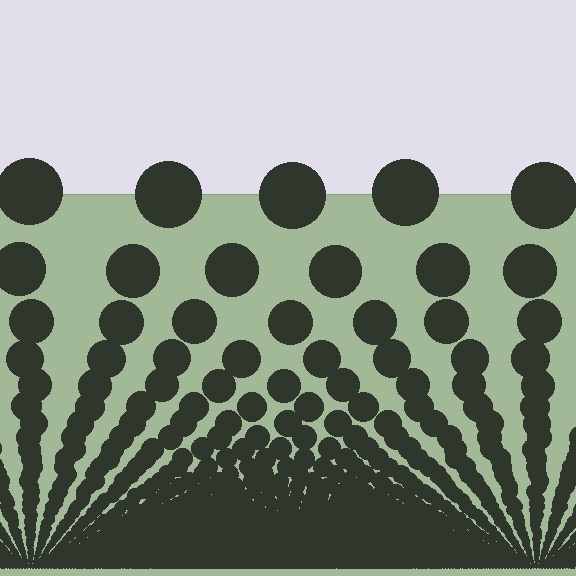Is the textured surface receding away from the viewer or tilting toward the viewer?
The surface appears to tilt toward the viewer. Texture elements get larger and sparser toward the top.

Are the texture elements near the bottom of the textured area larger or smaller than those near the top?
Smaller. The gradient is inverted — elements near the bottom are smaller and denser.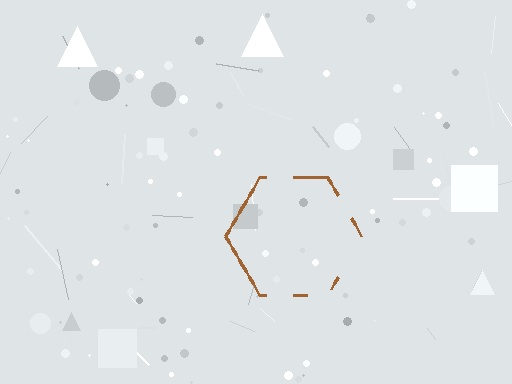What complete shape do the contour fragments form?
The contour fragments form a hexagon.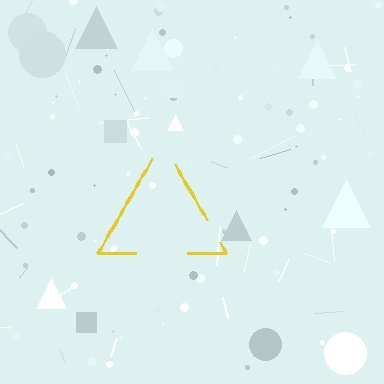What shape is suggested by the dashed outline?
The dashed outline suggests a triangle.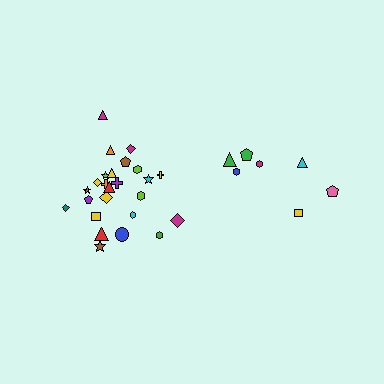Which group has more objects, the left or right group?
The left group.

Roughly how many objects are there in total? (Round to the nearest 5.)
Roughly 30 objects in total.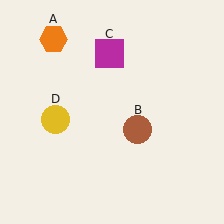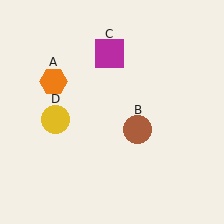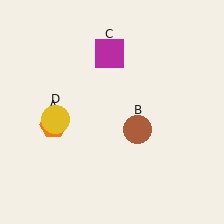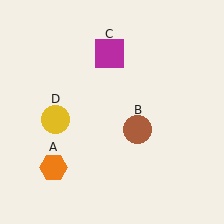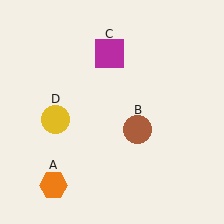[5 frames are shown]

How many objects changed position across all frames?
1 object changed position: orange hexagon (object A).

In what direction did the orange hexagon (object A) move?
The orange hexagon (object A) moved down.